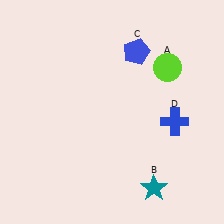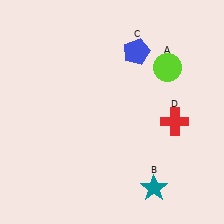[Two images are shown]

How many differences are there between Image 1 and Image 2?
There is 1 difference between the two images.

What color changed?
The cross (D) changed from blue in Image 1 to red in Image 2.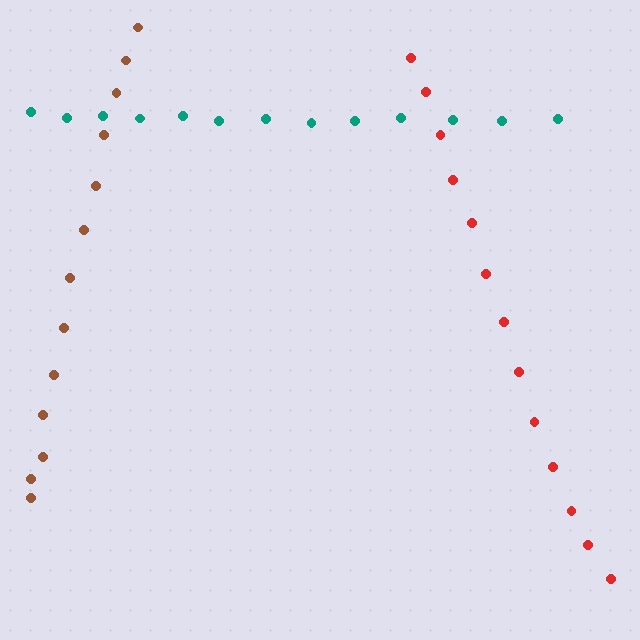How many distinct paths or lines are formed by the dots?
There are 3 distinct paths.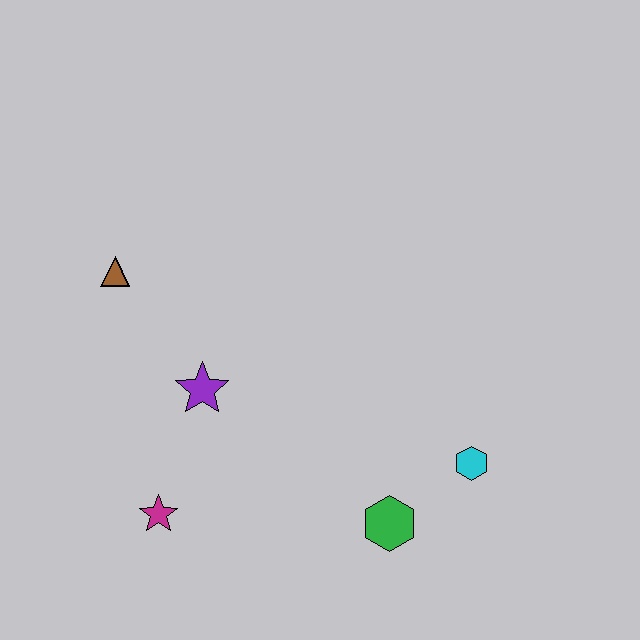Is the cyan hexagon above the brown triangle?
No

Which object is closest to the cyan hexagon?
The green hexagon is closest to the cyan hexagon.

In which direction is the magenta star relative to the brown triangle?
The magenta star is below the brown triangle.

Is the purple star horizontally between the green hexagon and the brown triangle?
Yes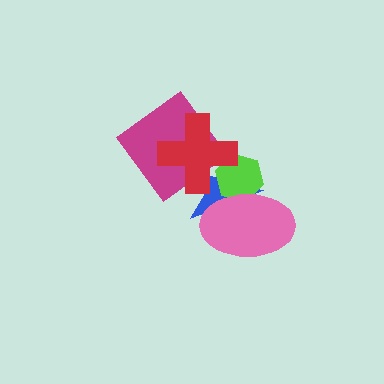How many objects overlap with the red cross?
3 objects overlap with the red cross.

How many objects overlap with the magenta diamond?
2 objects overlap with the magenta diamond.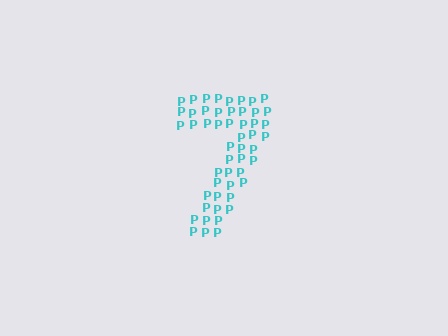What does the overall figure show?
The overall figure shows the digit 7.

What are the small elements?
The small elements are letter P's.